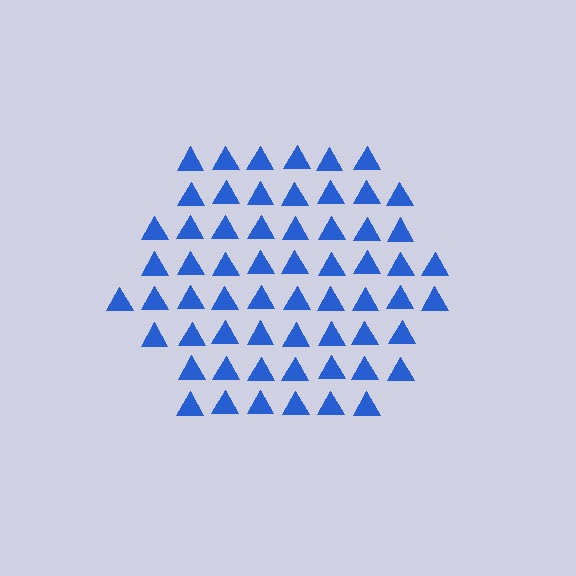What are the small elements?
The small elements are triangles.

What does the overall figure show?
The overall figure shows a hexagon.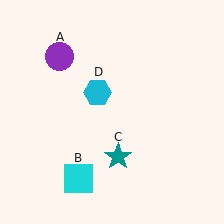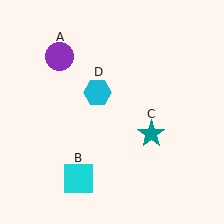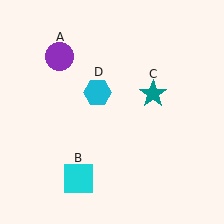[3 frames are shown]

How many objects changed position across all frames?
1 object changed position: teal star (object C).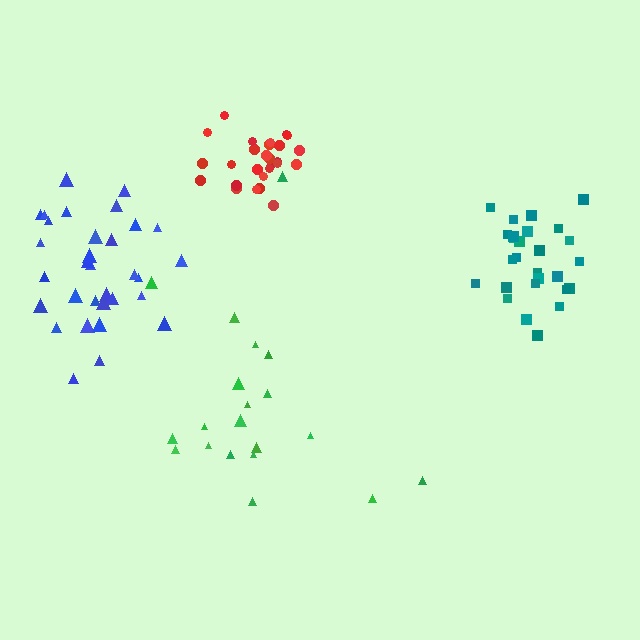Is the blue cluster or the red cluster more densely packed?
Red.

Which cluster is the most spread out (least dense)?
Green.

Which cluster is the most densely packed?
Red.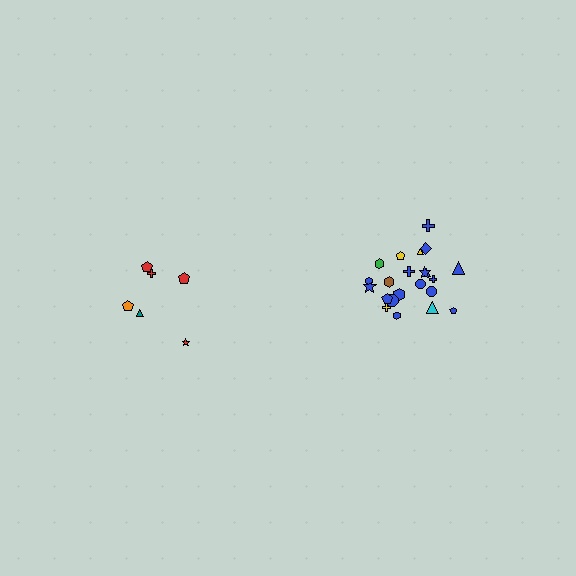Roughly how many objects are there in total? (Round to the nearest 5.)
Roughly 30 objects in total.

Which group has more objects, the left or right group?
The right group.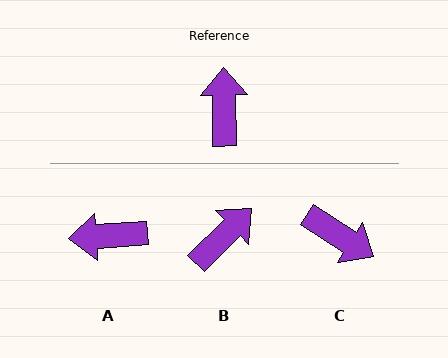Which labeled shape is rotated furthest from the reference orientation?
C, about 123 degrees away.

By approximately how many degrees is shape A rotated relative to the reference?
Approximately 93 degrees counter-clockwise.